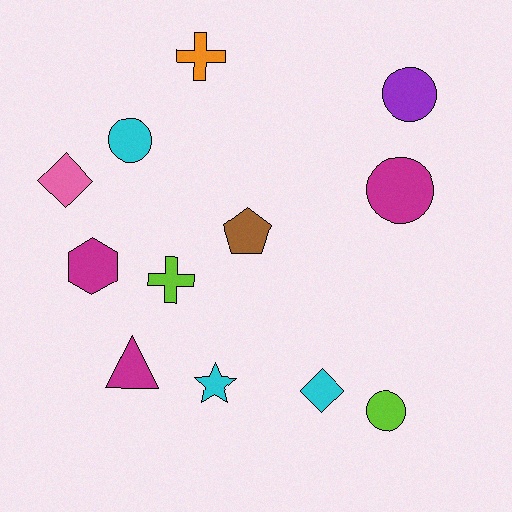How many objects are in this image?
There are 12 objects.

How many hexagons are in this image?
There is 1 hexagon.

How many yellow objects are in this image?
There are no yellow objects.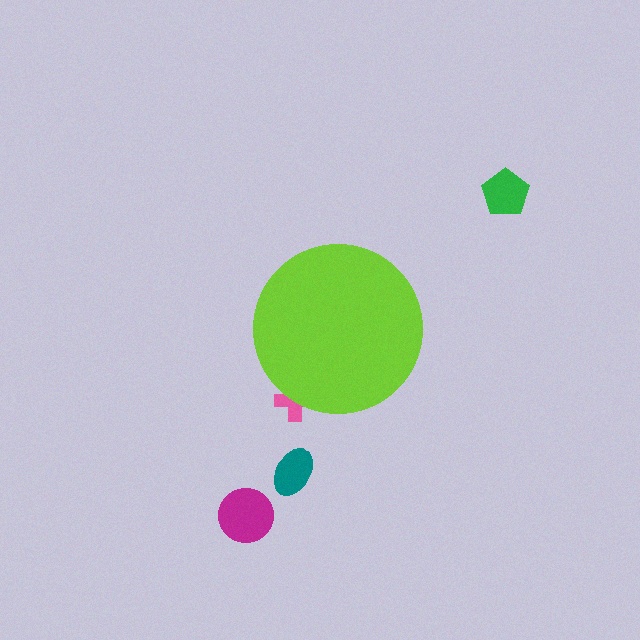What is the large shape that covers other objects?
A lime circle.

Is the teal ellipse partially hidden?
No, the teal ellipse is fully visible.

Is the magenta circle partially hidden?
No, the magenta circle is fully visible.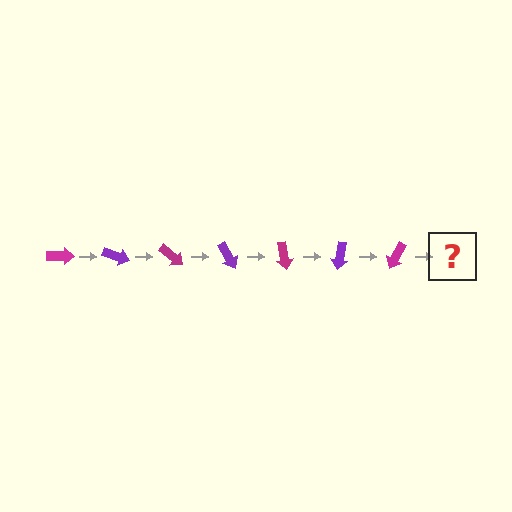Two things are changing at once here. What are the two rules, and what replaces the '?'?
The two rules are that it rotates 20 degrees each step and the color cycles through magenta and purple. The '?' should be a purple arrow, rotated 140 degrees from the start.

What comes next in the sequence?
The next element should be a purple arrow, rotated 140 degrees from the start.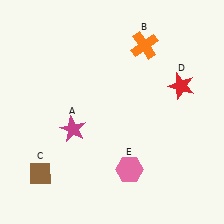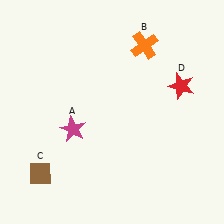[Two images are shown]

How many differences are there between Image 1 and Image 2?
There is 1 difference between the two images.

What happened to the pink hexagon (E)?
The pink hexagon (E) was removed in Image 2. It was in the bottom-right area of Image 1.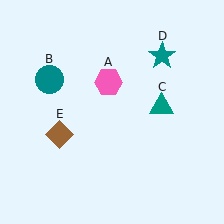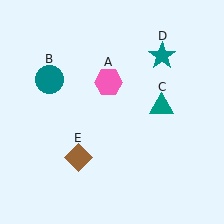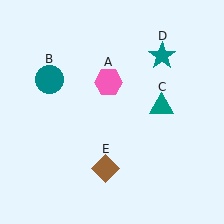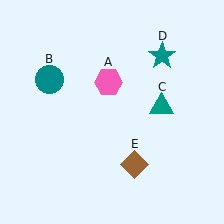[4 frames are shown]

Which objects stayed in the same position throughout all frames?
Pink hexagon (object A) and teal circle (object B) and teal triangle (object C) and teal star (object D) remained stationary.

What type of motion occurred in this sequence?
The brown diamond (object E) rotated counterclockwise around the center of the scene.